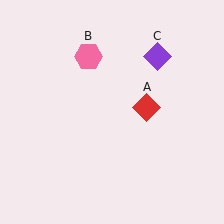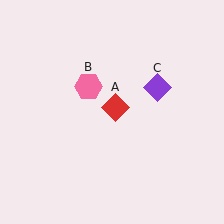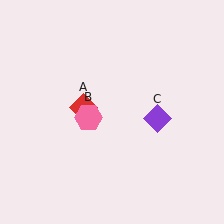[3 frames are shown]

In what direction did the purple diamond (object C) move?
The purple diamond (object C) moved down.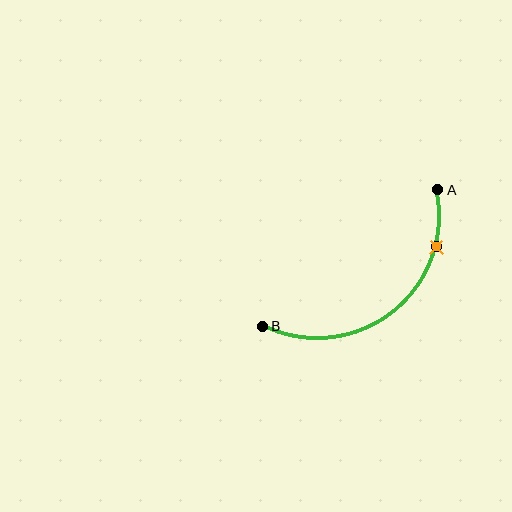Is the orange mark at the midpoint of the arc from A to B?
No. The orange mark lies on the arc but is closer to endpoint A. The arc midpoint would be at the point on the curve equidistant along the arc from both A and B.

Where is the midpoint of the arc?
The arc midpoint is the point on the curve farthest from the straight line joining A and B. It sits below and to the right of that line.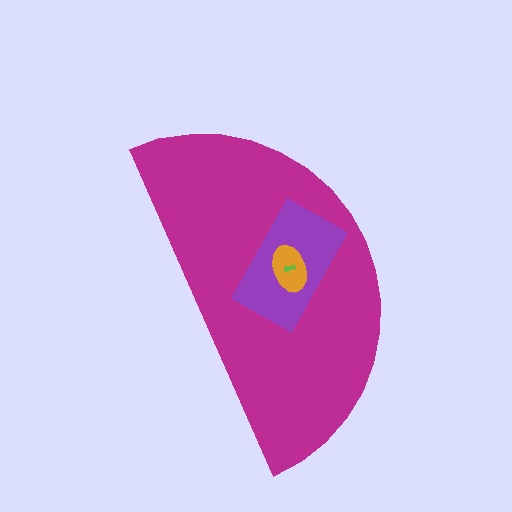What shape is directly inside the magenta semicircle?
The purple rectangle.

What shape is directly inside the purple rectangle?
The orange ellipse.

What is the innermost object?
The lime arrow.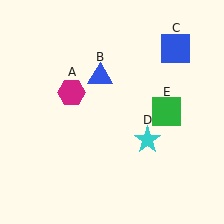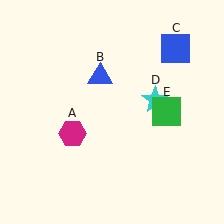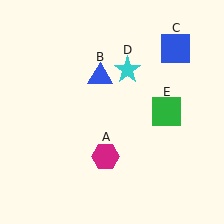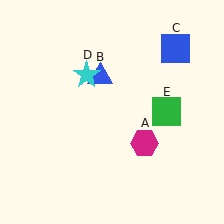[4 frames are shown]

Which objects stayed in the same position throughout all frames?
Blue triangle (object B) and blue square (object C) and green square (object E) remained stationary.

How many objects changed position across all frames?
2 objects changed position: magenta hexagon (object A), cyan star (object D).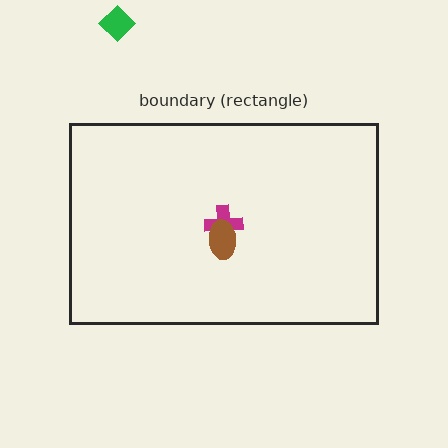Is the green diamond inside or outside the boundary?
Outside.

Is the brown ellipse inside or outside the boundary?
Inside.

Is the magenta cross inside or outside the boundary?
Inside.